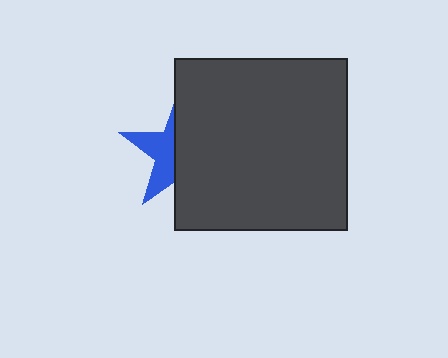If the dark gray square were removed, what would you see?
You would see the complete blue star.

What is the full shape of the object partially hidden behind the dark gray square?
The partially hidden object is a blue star.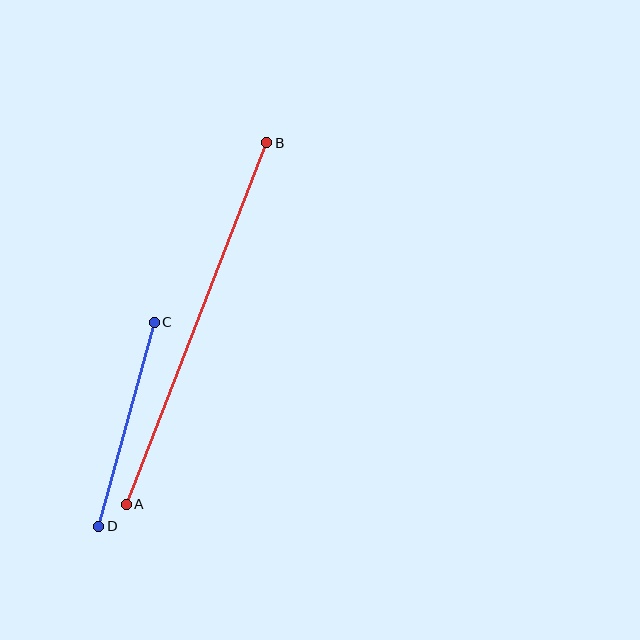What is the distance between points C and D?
The distance is approximately 211 pixels.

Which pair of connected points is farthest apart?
Points A and B are farthest apart.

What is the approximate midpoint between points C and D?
The midpoint is at approximately (127, 424) pixels.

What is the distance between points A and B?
The distance is approximately 388 pixels.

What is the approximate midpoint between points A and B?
The midpoint is at approximately (196, 324) pixels.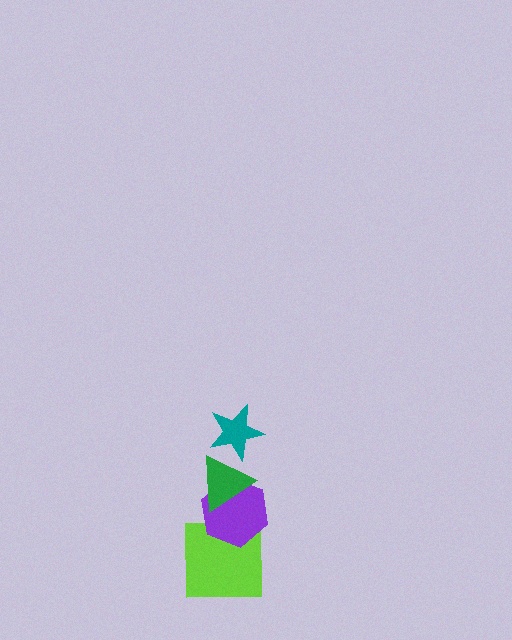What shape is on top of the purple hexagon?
The green triangle is on top of the purple hexagon.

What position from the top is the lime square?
The lime square is 4th from the top.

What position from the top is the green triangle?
The green triangle is 2nd from the top.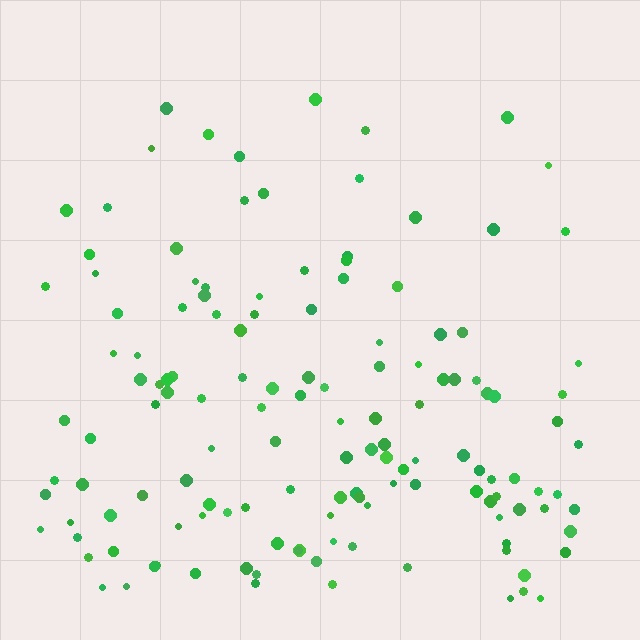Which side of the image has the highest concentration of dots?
The bottom.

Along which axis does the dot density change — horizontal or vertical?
Vertical.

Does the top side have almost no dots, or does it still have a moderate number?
Still a moderate number, just noticeably fewer than the bottom.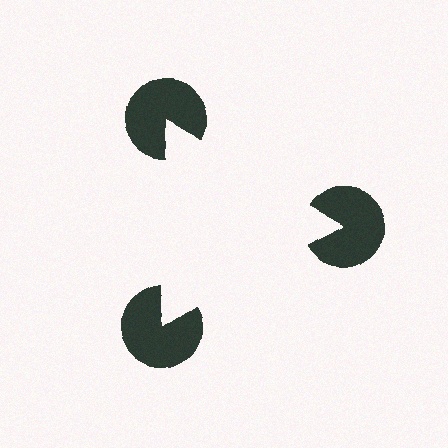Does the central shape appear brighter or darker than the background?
It typically appears slightly brighter than the background, even though no actual brightness change is drawn.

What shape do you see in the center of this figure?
An illusory triangle — its edges are inferred from the aligned wedge cuts in the pac-man discs, not physically drawn.